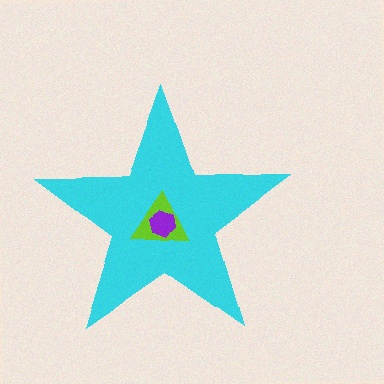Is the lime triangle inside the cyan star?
Yes.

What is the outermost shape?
The cyan star.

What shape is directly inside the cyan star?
The lime triangle.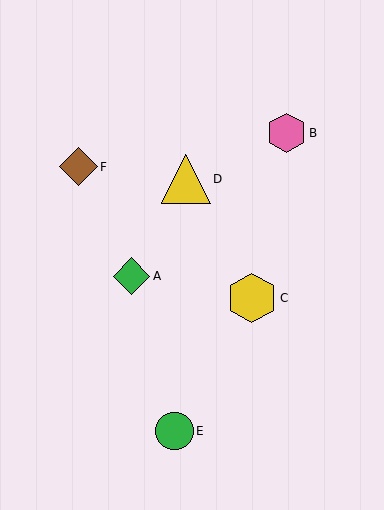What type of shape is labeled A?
Shape A is a green diamond.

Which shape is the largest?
The yellow hexagon (labeled C) is the largest.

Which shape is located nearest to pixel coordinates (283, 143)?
The pink hexagon (labeled B) at (286, 133) is nearest to that location.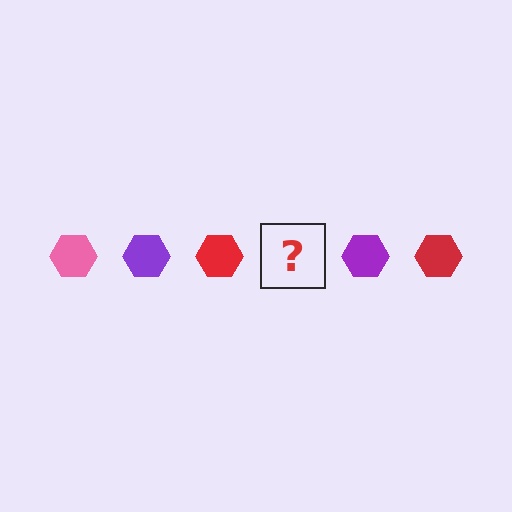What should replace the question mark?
The question mark should be replaced with a pink hexagon.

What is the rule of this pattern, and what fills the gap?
The rule is that the pattern cycles through pink, purple, red hexagons. The gap should be filled with a pink hexagon.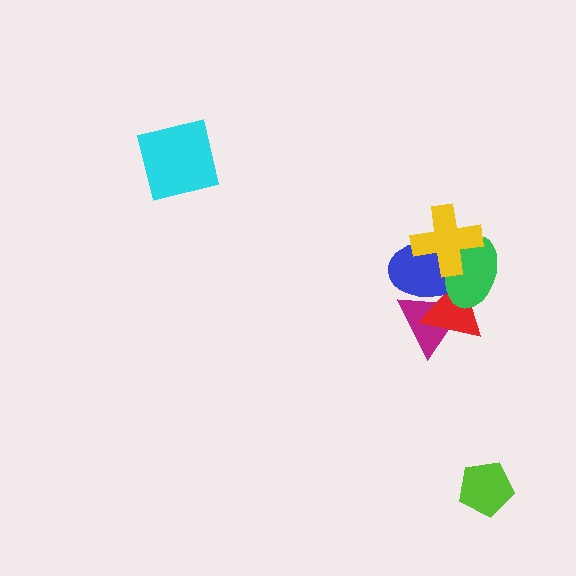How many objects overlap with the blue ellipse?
4 objects overlap with the blue ellipse.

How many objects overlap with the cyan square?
0 objects overlap with the cyan square.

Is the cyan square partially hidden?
No, no other shape covers it.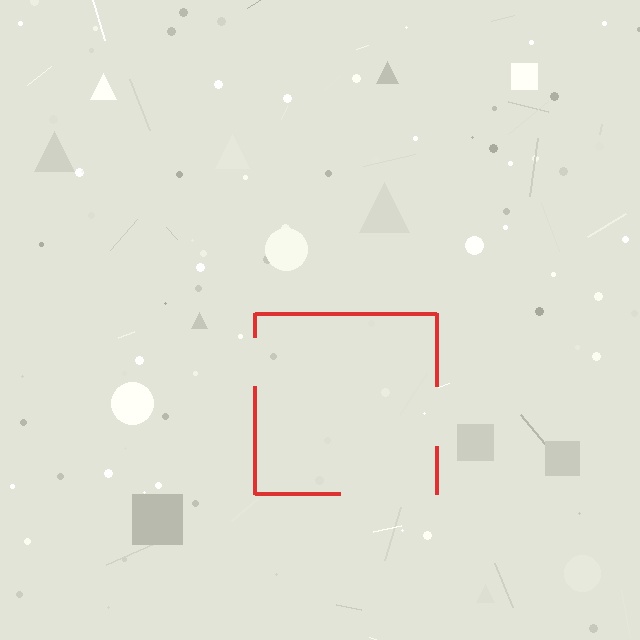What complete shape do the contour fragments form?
The contour fragments form a square.